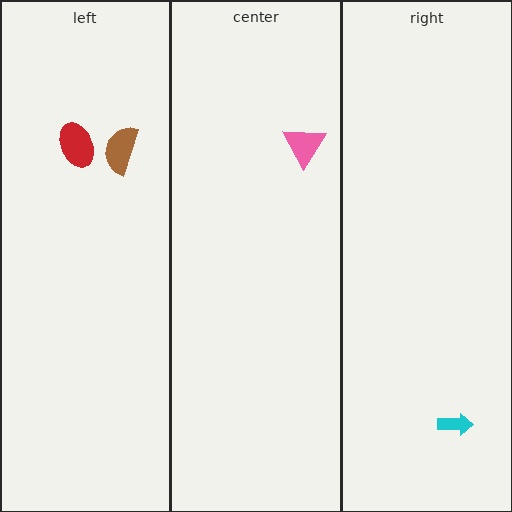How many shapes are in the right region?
1.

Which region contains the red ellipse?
The left region.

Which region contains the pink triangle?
The center region.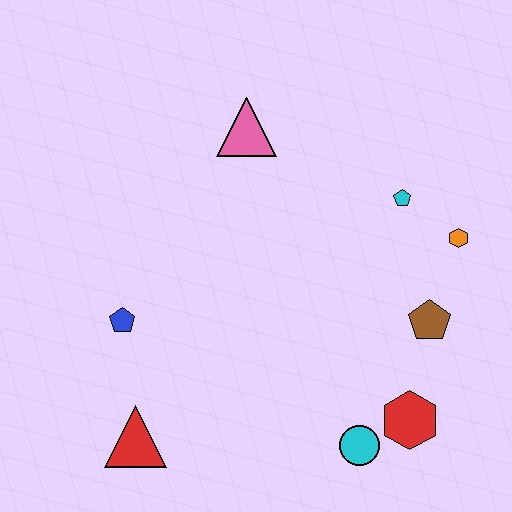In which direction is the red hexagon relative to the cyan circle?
The red hexagon is to the right of the cyan circle.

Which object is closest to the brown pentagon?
The orange hexagon is closest to the brown pentagon.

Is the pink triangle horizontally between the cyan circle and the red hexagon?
No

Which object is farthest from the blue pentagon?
The orange hexagon is farthest from the blue pentagon.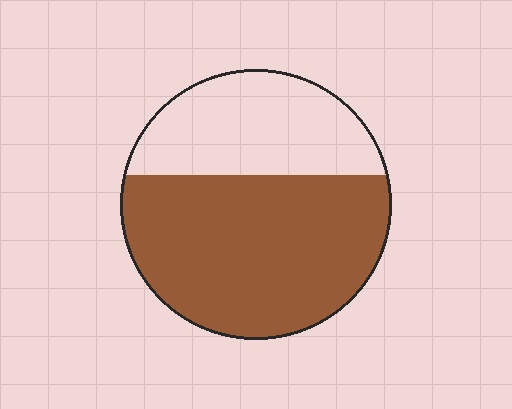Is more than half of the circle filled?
Yes.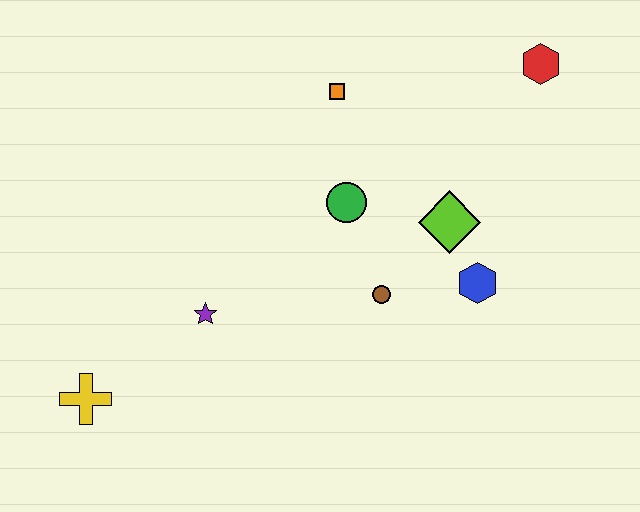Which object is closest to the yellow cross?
The purple star is closest to the yellow cross.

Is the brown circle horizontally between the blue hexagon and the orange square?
Yes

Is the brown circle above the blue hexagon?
No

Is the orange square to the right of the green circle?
No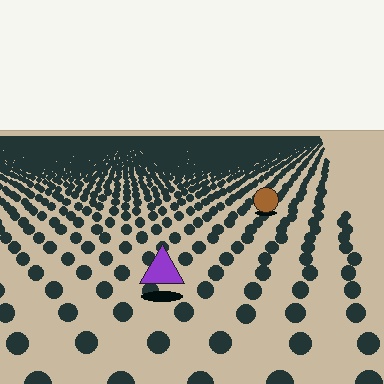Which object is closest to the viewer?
The purple triangle is closest. The texture marks near it are larger and more spread out.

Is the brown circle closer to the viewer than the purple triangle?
No. The purple triangle is closer — you can tell from the texture gradient: the ground texture is coarser near it.